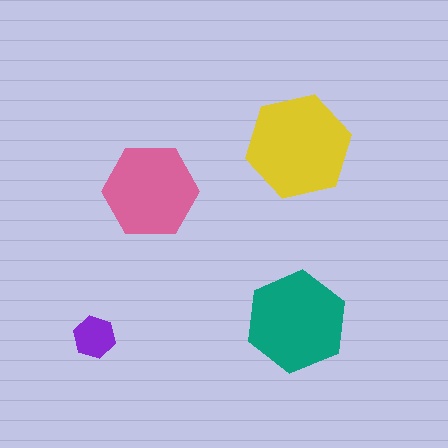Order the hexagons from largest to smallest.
the yellow one, the teal one, the pink one, the purple one.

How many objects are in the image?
There are 4 objects in the image.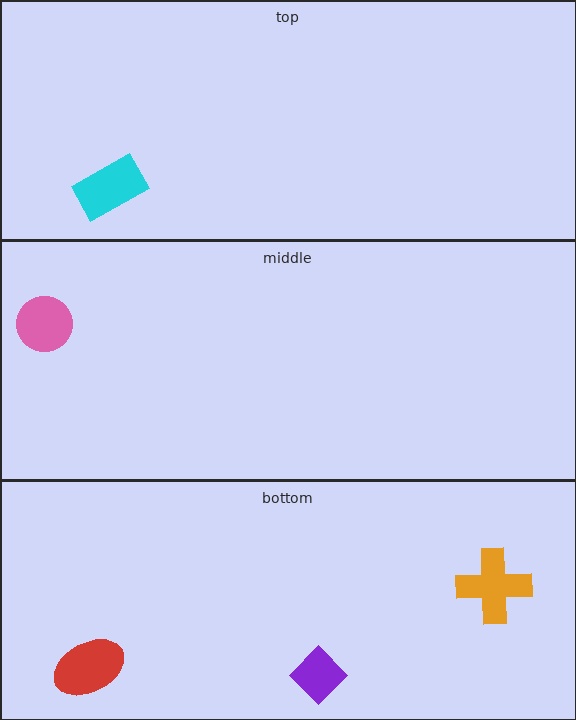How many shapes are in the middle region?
1.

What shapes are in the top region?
The cyan rectangle.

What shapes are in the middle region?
The pink circle.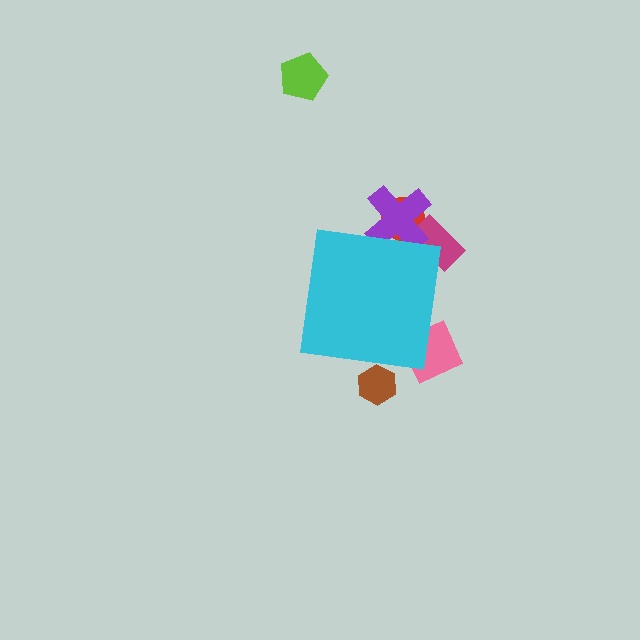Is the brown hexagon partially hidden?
Yes, the brown hexagon is partially hidden behind the cyan square.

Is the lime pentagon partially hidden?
No, the lime pentagon is fully visible.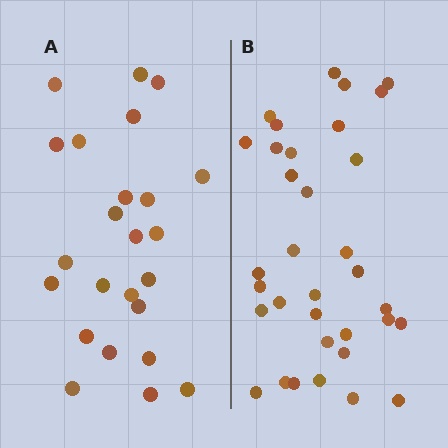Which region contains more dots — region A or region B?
Region B (the right region) has more dots.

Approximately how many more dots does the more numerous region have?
Region B has roughly 10 or so more dots than region A.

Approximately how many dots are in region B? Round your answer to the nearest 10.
About 30 dots. (The exact count is 34, which rounds to 30.)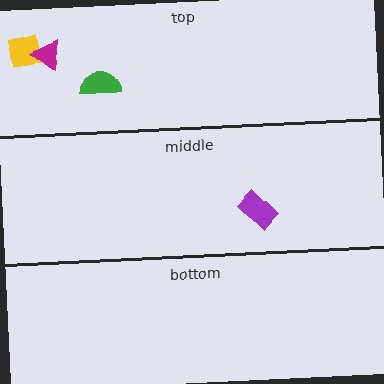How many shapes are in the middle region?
1.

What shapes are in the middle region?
The purple rectangle.